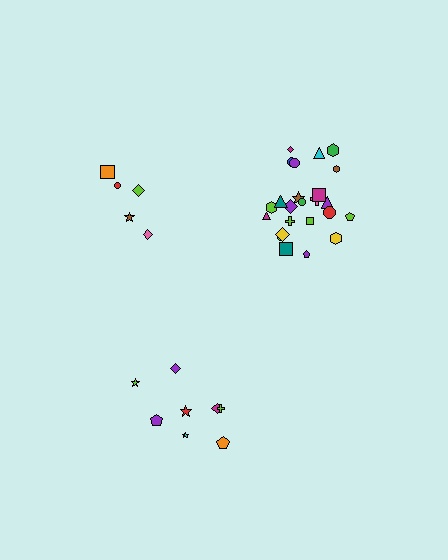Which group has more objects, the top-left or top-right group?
The top-right group.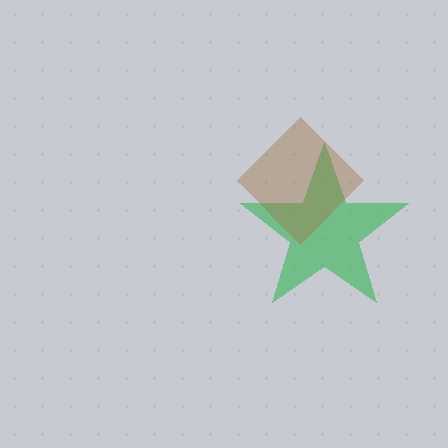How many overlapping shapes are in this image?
There are 2 overlapping shapes in the image.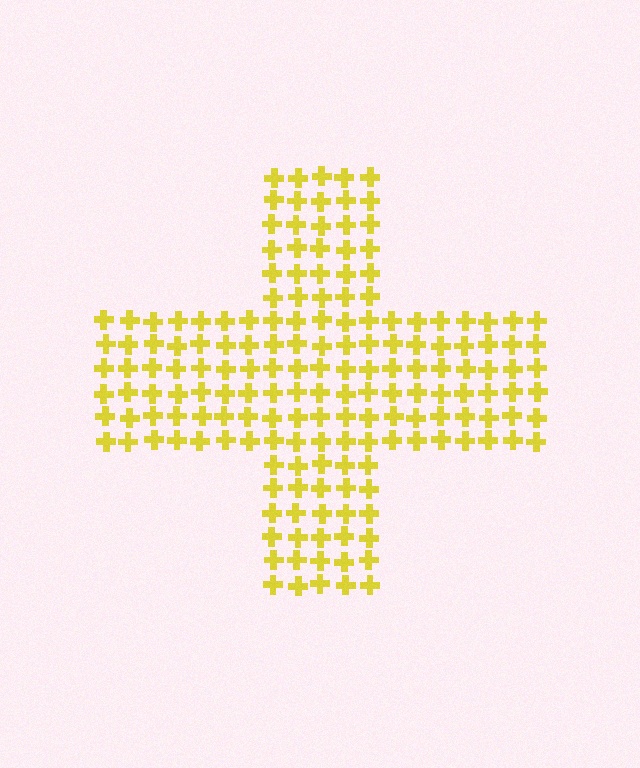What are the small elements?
The small elements are crosses.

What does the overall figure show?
The overall figure shows a cross.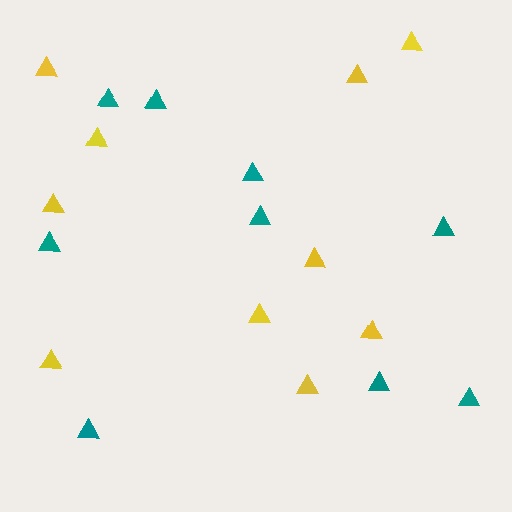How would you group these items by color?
There are 2 groups: one group of teal triangles (9) and one group of yellow triangles (10).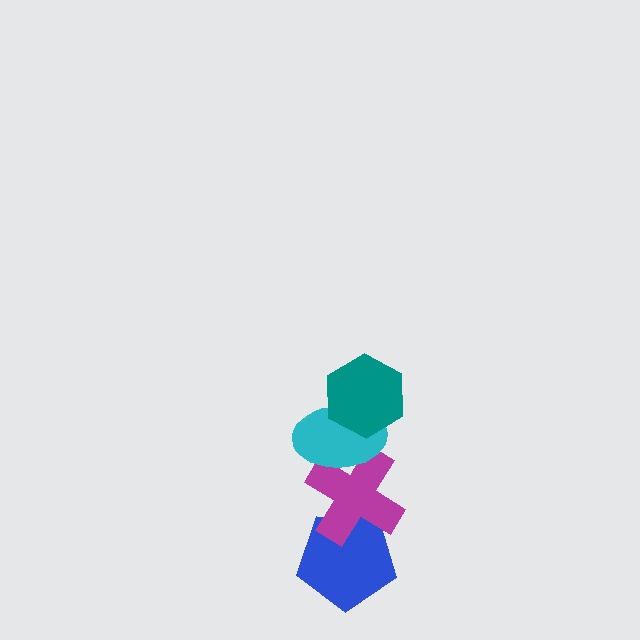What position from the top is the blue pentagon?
The blue pentagon is 4th from the top.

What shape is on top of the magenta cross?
The cyan ellipse is on top of the magenta cross.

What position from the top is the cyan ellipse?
The cyan ellipse is 2nd from the top.